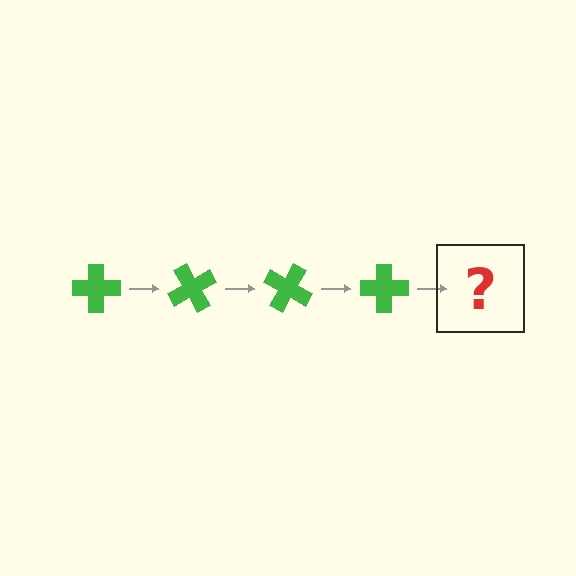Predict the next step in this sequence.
The next step is a green cross rotated 240 degrees.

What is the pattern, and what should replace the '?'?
The pattern is that the cross rotates 60 degrees each step. The '?' should be a green cross rotated 240 degrees.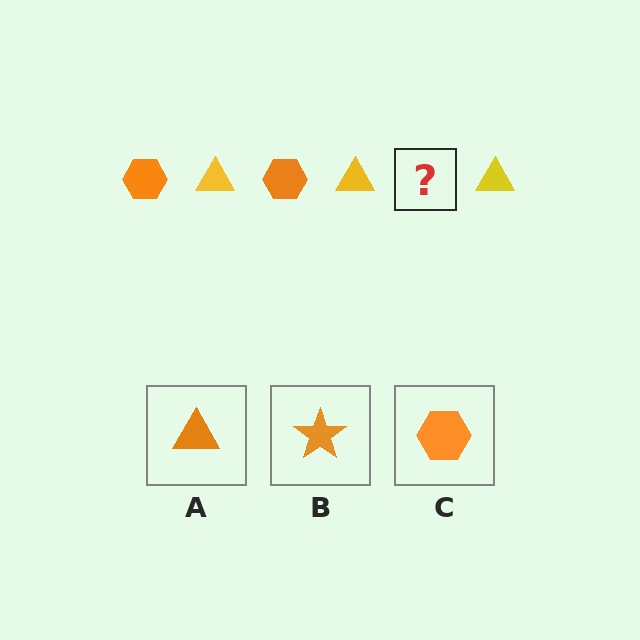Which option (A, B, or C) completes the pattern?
C.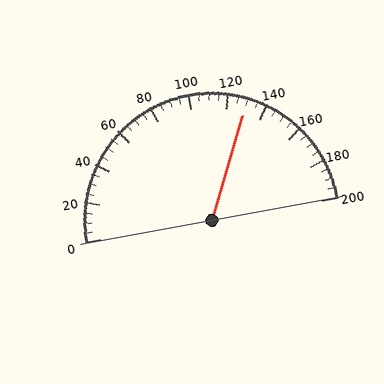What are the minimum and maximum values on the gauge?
The gauge ranges from 0 to 200.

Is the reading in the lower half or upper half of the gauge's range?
The reading is in the upper half of the range (0 to 200).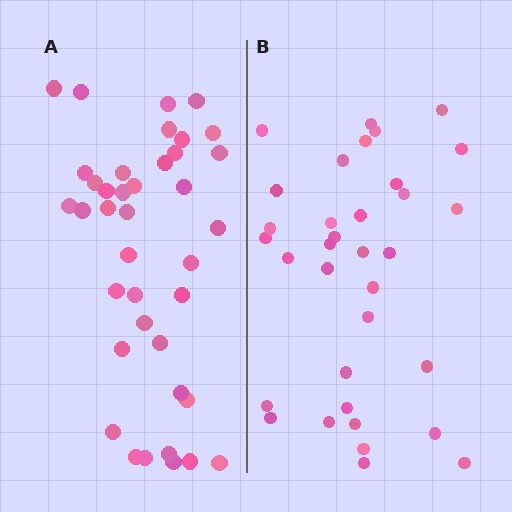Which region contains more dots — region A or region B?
Region A (the left region) has more dots.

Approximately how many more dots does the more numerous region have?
Region A has about 5 more dots than region B.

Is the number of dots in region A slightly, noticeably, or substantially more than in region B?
Region A has only slightly more — the two regions are fairly close. The ratio is roughly 1.1 to 1.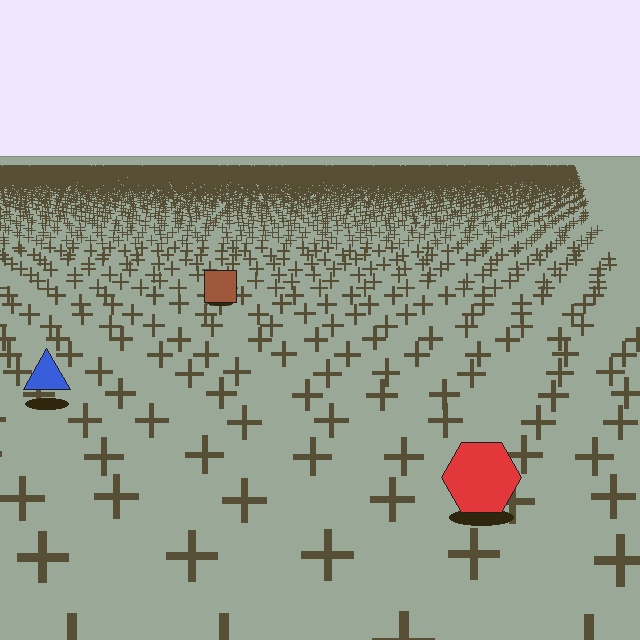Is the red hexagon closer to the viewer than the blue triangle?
Yes. The red hexagon is closer — you can tell from the texture gradient: the ground texture is coarser near it.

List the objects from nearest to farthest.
From nearest to farthest: the red hexagon, the blue triangle, the brown square.